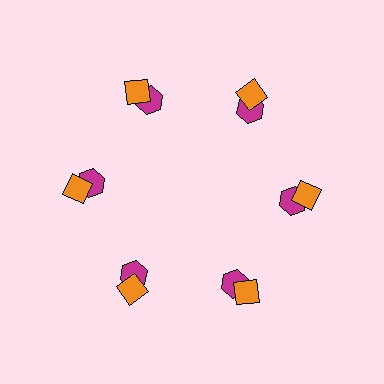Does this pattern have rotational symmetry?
Yes, this pattern has 6-fold rotational symmetry. It looks the same after rotating 60 degrees around the center.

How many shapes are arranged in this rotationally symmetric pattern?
There are 12 shapes, arranged in 6 groups of 2.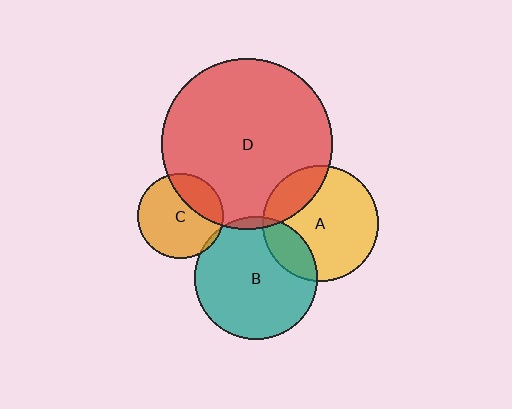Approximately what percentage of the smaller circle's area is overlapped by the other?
Approximately 5%.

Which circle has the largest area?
Circle D (red).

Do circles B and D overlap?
Yes.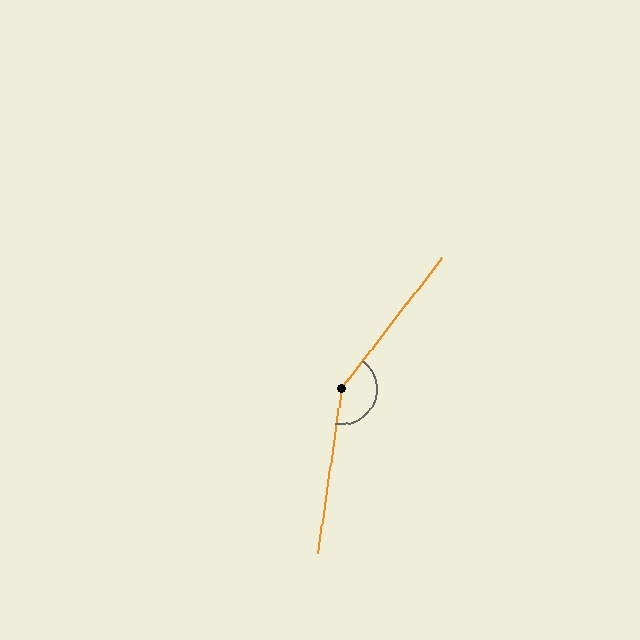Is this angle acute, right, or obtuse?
It is obtuse.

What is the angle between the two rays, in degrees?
Approximately 151 degrees.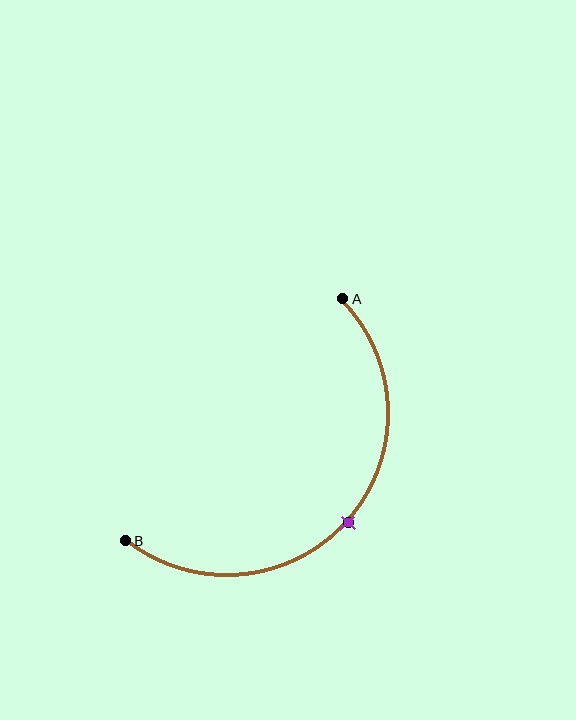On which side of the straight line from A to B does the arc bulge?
The arc bulges below and to the right of the straight line connecting A and B.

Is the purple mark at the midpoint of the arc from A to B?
Yes. The purple mark lies on the arc at equal arc-length from both A and B — it is the arc midpoint.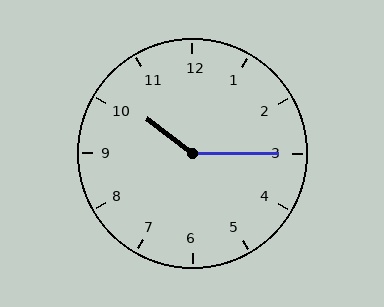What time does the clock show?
10:15.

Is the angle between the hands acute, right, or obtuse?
It is obtuse.